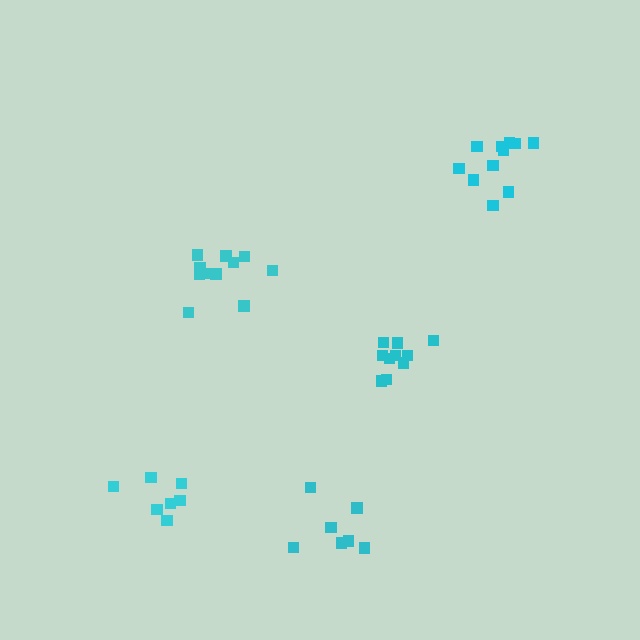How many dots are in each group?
Group 1: 10 dots, Group 2: 11 dots, Group 3: 7 dots, Group 4: 7 dots, Group 5: 11 dots (46 total).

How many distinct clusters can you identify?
There are 5 distinct clusters.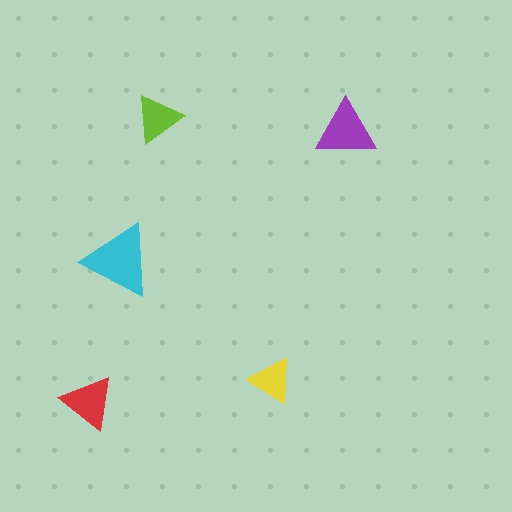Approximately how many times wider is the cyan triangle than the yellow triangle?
About 1.5 times wider.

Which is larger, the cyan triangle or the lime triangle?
The cyan one.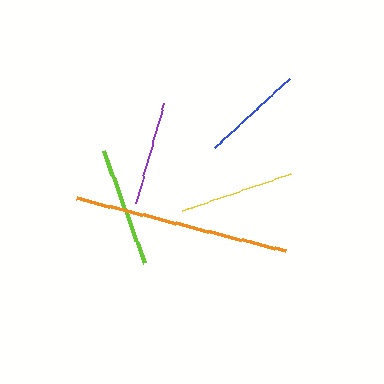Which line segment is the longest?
The orange line is the longest at approximately 215 pixels.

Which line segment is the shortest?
The blue line is the shortest at approximately 101 pixels.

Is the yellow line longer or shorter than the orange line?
The orange line is longer than the yellow line.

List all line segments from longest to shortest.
From longest to shortest: orange, lime, yellow, purple, blue.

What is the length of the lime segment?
The lime segment is approximately 119 pixels long.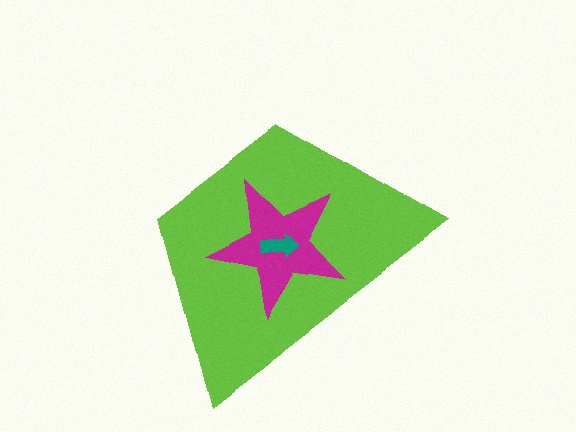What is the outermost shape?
The lime trapezoid.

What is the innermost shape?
The teal arrow.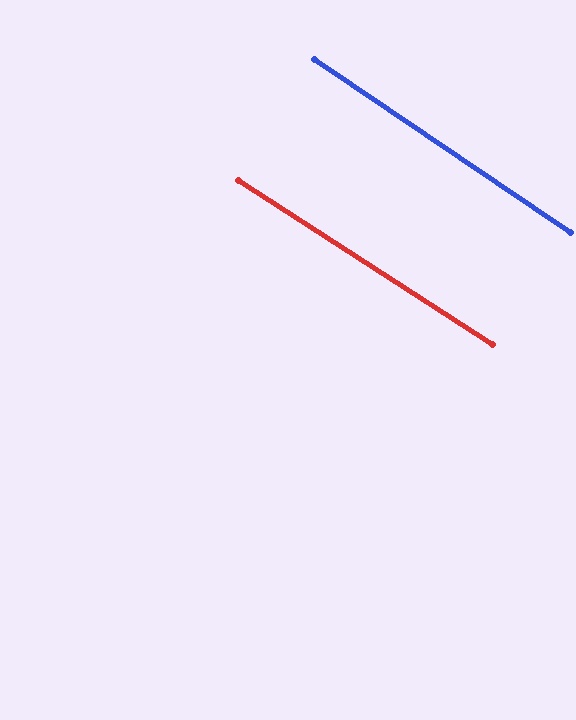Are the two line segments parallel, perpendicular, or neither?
Parallel — their directions differ by only 0.9°.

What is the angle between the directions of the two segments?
Approximately 1 degree.